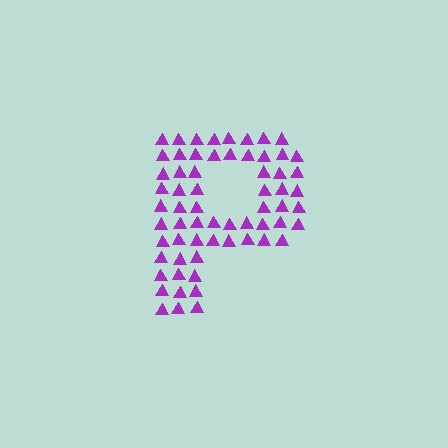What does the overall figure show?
The overall figure shows the letter P.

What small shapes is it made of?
It is made of small triangles.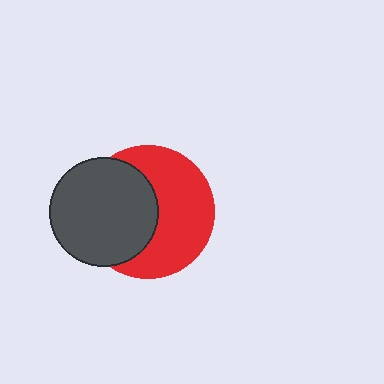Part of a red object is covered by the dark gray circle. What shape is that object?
It is a circle.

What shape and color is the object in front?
The object in front is a dark gray circle.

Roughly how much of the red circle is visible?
About half of it is visible (roughly 55%).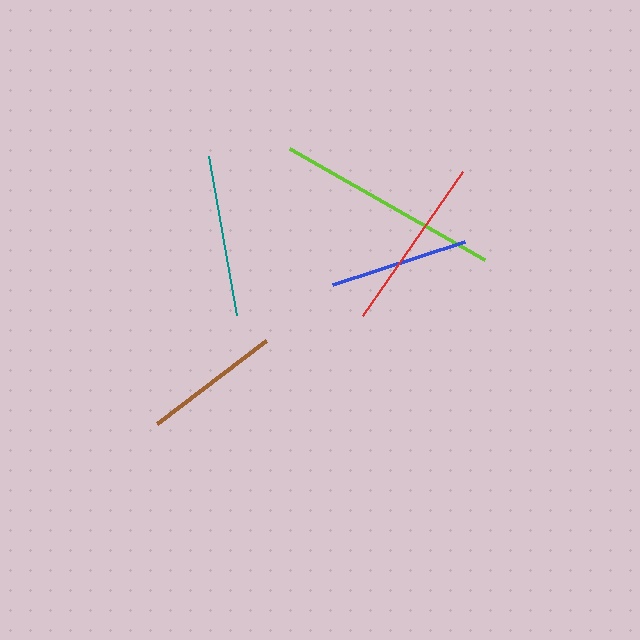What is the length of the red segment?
The red segment is approximately 174 pixels long.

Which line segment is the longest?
The lime line is the longest at approximately 224 pixels.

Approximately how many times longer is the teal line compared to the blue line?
The teal line is approximately 1.2 times the length of the blue line.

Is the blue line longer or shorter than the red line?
The red line is longer than the blue line.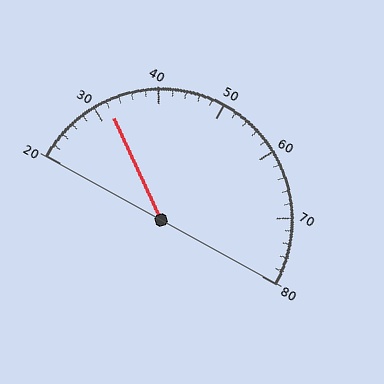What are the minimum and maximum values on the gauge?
The gauge ranges from 20 to 80.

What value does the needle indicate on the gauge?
The needle indicates approximately 32.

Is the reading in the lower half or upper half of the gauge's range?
The reading is in the lower half of the range (20 to 80).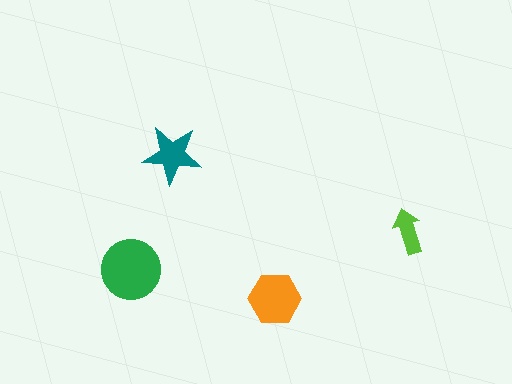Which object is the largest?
The green circle.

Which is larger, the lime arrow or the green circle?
The green circle.